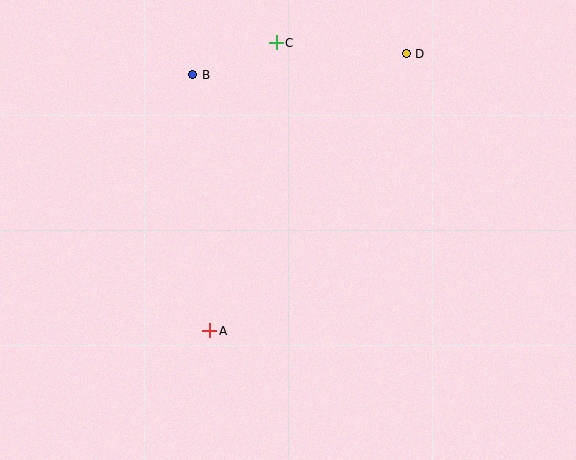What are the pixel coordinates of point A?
Point A is at (210, 331).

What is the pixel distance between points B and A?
The distance between B and A is 257 pixels.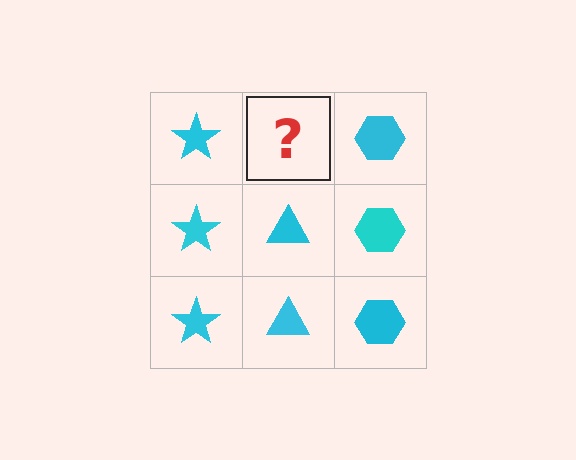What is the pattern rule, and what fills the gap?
The rule is that each column has a consistent shape. The gap should be filled with a cyan triangle.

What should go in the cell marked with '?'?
The missing cell should contain a cyan triangle.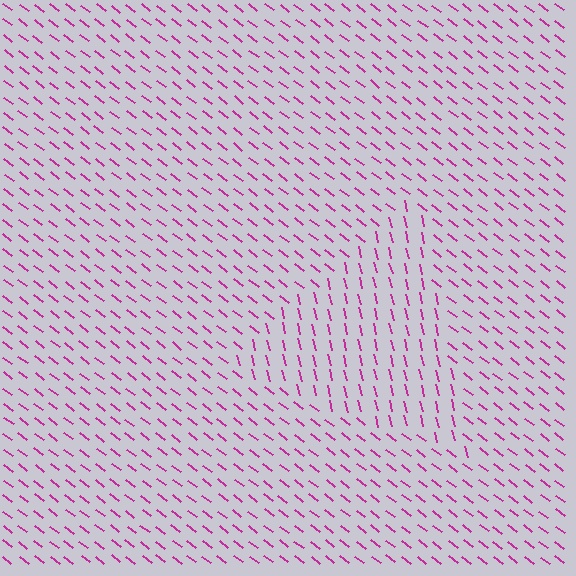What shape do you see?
I see a triangle.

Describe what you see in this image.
The image is filled with small magenta line segments. A triangle region in the image has lines oriented differently from the surrounding lines, creating a visible texture boundary.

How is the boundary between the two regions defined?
The boundary is defined purely by a change in line orientation (approximately 39 degrees difference). All lines are the same color and thickness.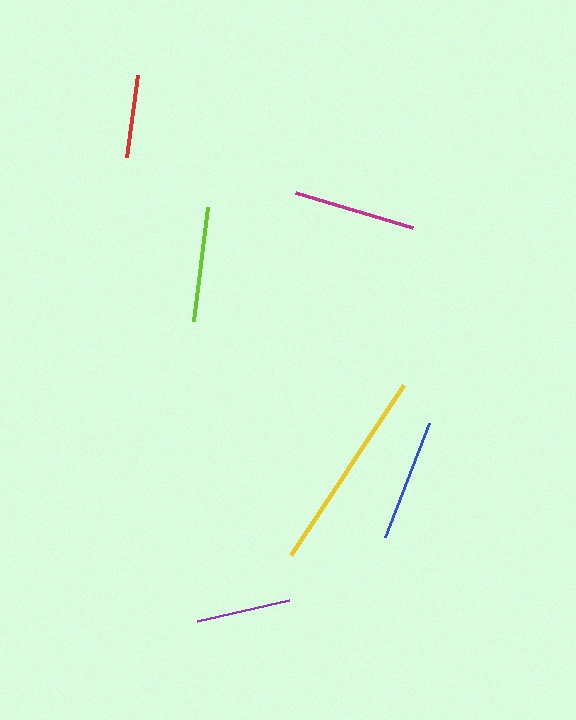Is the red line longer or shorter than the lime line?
The lime line is longer than the red line.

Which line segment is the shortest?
The red line is the shortest at approximately 83 pixels.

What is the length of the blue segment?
The blue segment is approximately 122 pixels long.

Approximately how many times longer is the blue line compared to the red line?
The blue line is approximately 1.5 times the length of the red line.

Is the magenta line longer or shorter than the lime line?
The magenta line is longer than the lime line.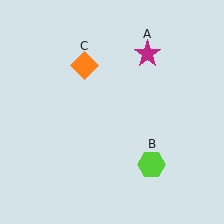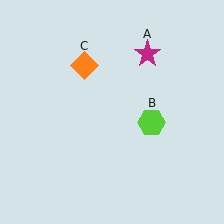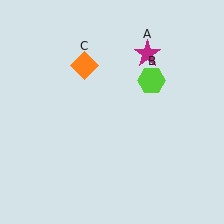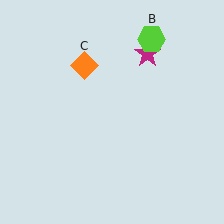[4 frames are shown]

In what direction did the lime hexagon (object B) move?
The lime hexagon (object B) moved up.